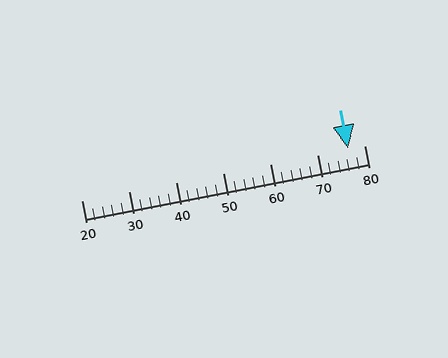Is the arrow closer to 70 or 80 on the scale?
The arrow is closer to 80.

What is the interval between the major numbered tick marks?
The major tick marks are spaced 10 units apart.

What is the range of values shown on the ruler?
The ruler shows values from 20 to 80.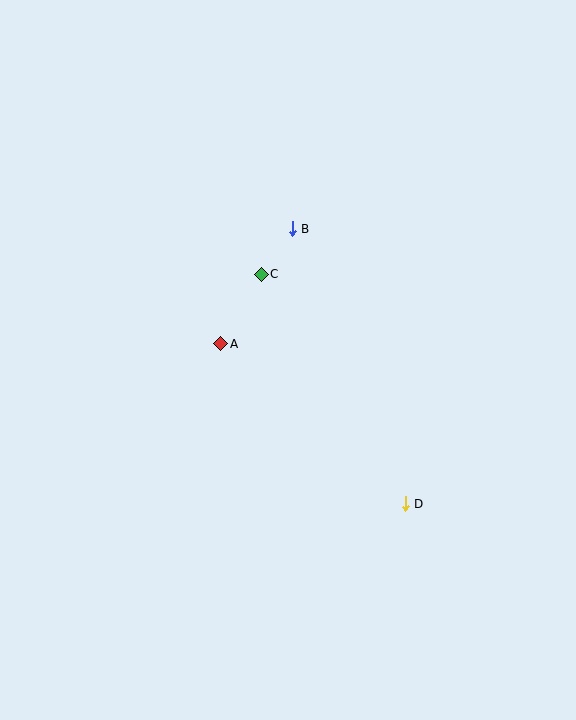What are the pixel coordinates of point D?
Point D is at (405, 504).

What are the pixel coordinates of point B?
Point B is at (292, 229).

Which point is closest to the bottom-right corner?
Point D is closest to the bottom-right corner.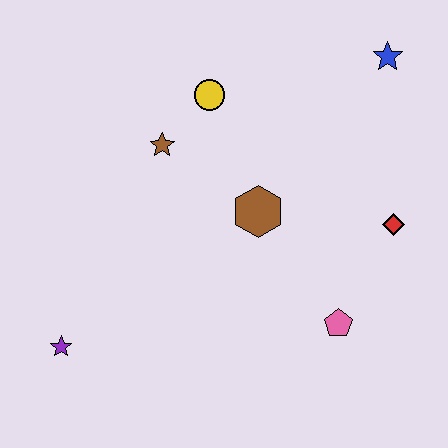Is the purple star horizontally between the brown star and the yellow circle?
No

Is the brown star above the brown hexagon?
Yes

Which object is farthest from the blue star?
The purple star is farthest from the blue star.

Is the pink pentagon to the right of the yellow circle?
Yes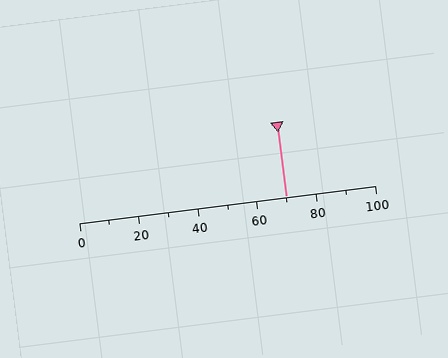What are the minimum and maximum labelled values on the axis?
The axis runs from 0 to 100.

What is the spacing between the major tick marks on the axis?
The major ticks are spaced 20 apart.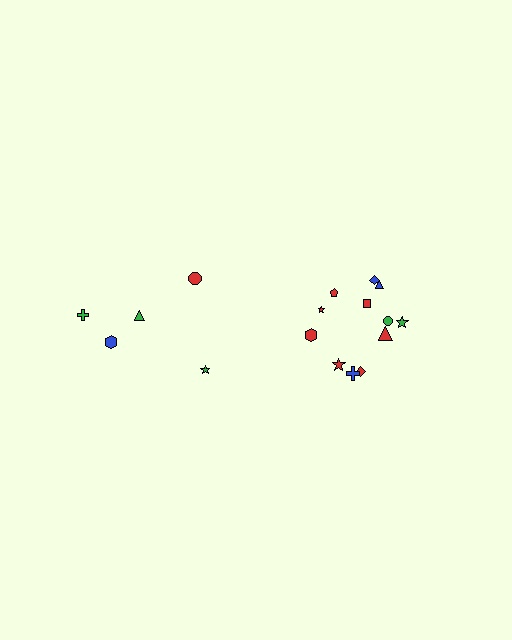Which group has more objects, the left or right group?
The right group.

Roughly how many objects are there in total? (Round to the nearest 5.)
Roughly 15 objects in total.